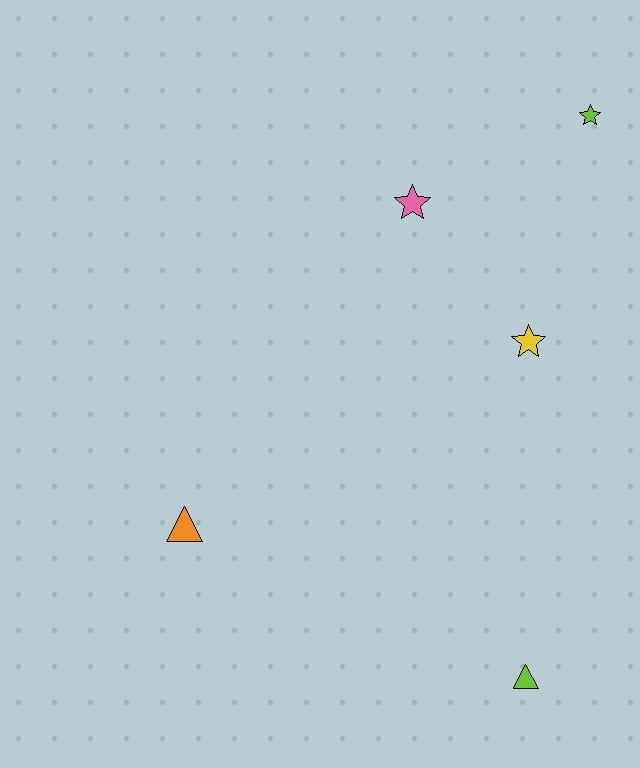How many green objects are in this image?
There are no green objects.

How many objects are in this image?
There are 5 objects.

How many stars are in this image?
There are 3 stars.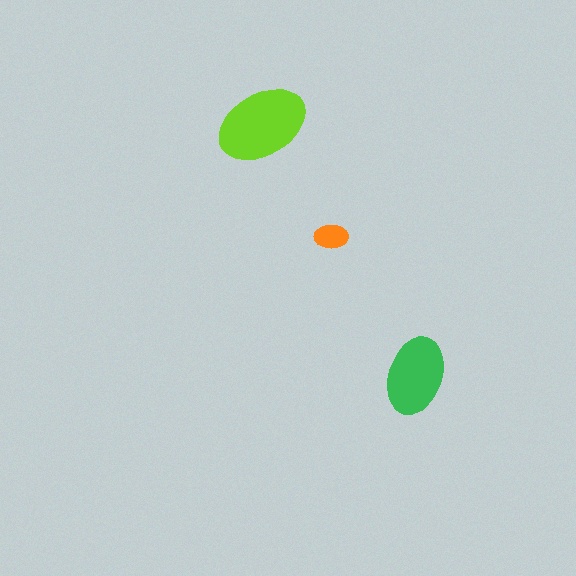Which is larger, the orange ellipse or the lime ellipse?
The lime one.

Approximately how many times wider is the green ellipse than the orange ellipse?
About 2.5 times wider.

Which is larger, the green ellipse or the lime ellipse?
The lime one.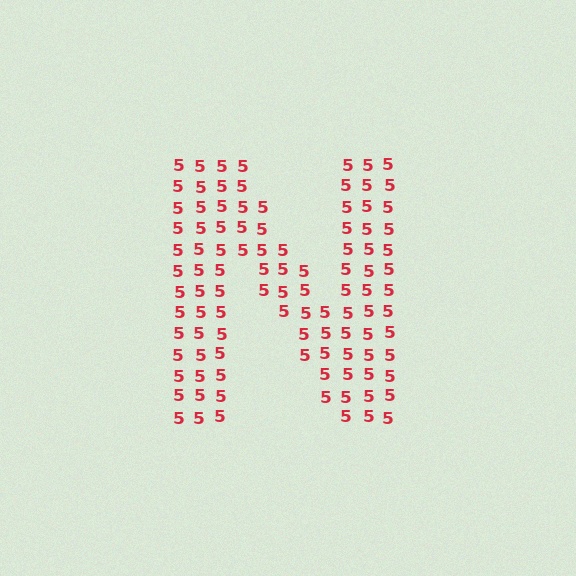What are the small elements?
The small elements are digit 5's.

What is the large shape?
The large shape is the letter N.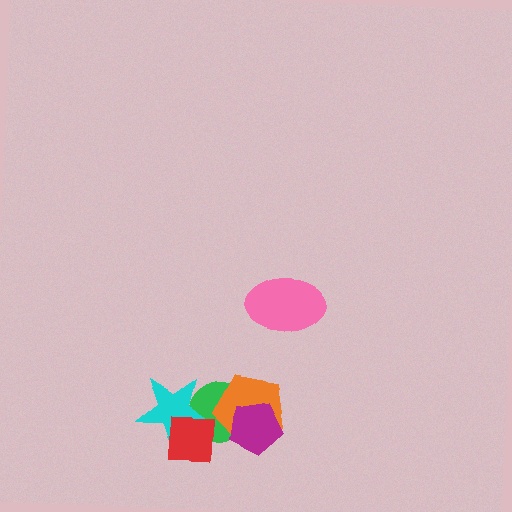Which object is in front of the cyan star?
The red square is in front of the cyan star.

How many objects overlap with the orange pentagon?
2 objects overlap with the orange pentagon.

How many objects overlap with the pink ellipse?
0 objects overlap with the pink ellipse.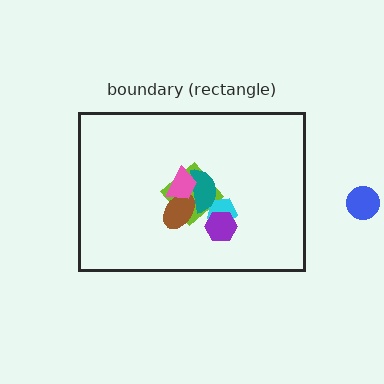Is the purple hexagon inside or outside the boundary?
Inside.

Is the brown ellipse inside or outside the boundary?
Inside.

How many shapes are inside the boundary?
6 inside, 1 outside.